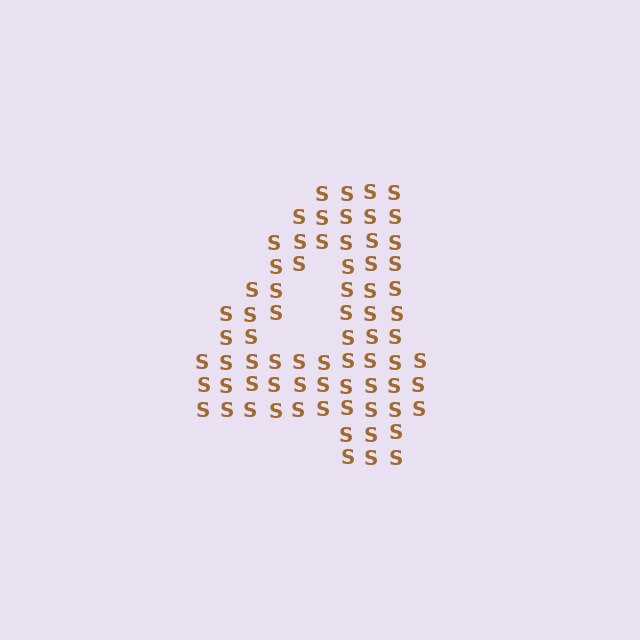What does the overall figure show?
The overall figure shows the digit 4.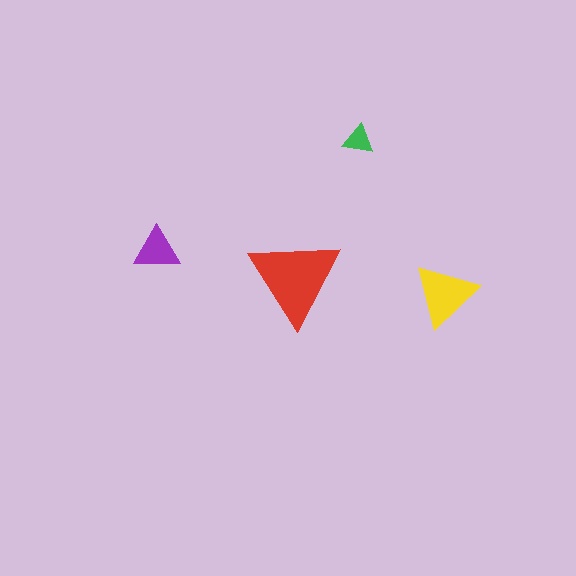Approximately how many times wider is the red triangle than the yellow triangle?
About 1.5 times wider.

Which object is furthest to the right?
The yellow triangle is rightmost.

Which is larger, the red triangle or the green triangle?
The red one.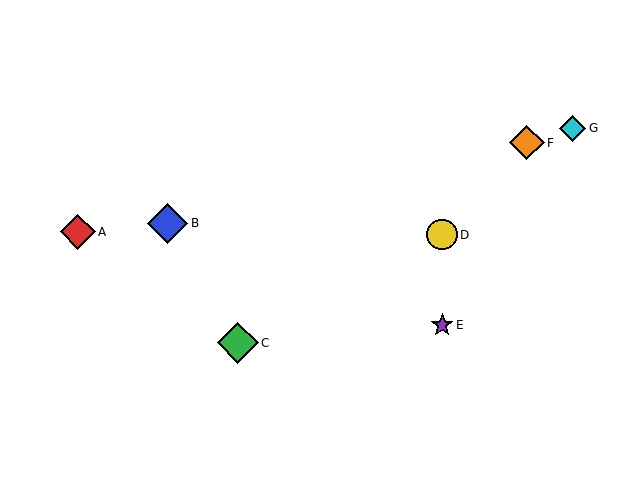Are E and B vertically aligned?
No, E is at x≈442 and B is at x≈168.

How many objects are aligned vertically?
2 objects (D, E) are aligned vertically.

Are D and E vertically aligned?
Yes, both are at x≈442.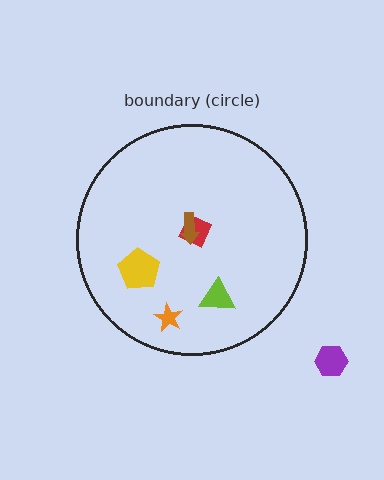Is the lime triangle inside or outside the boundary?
Inside.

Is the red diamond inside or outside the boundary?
Inside.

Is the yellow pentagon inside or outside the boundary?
Inside.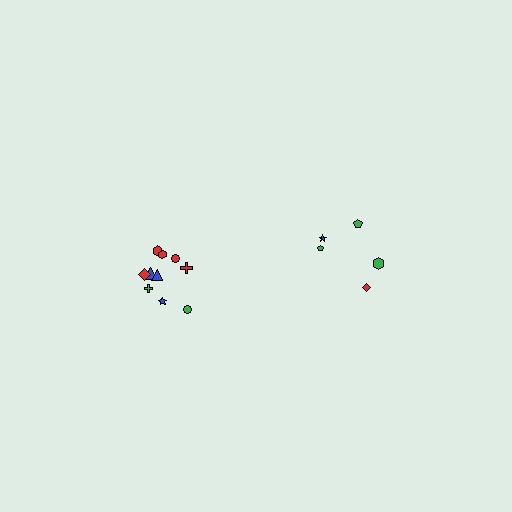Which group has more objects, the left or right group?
The left group.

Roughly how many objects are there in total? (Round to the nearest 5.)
Roughly 15 objects in total.